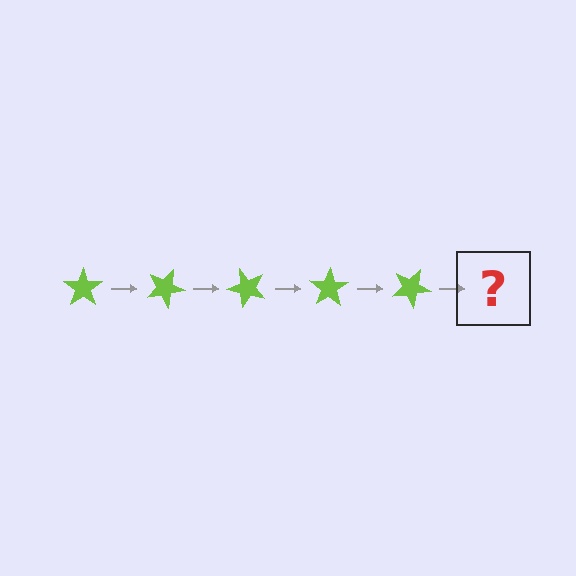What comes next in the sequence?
The next element should be a lime star rotated 125 degrees.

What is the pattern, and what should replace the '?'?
The pattern is that the star rotates 25 degrees each step. The '?' should be a lime star rotated 125 degrees.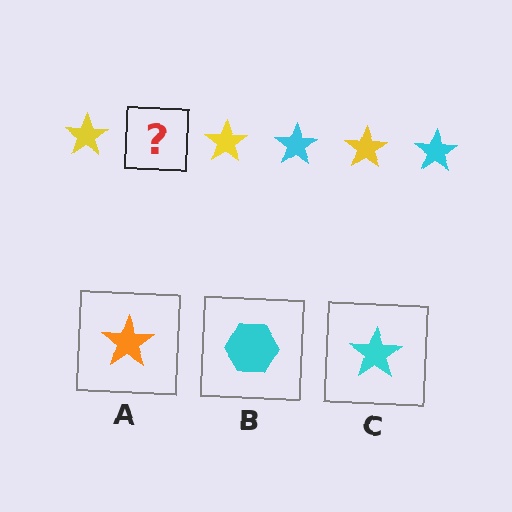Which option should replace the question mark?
Option C.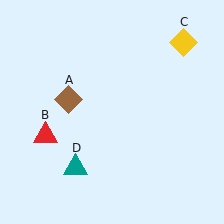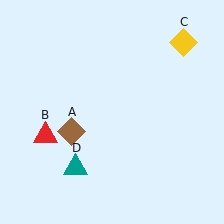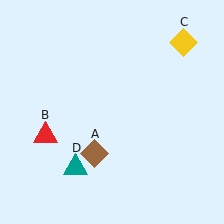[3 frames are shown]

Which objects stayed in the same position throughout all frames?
Red triangle (object B) and yellow diamond (object C) and teal triangle (object D) remained stationary.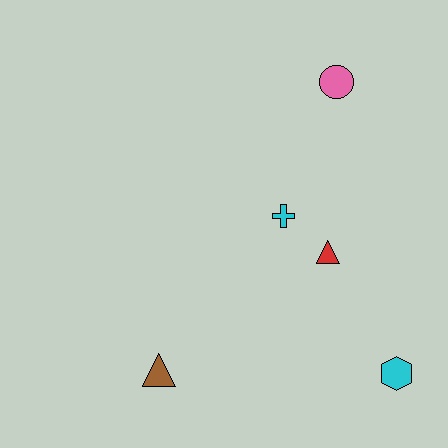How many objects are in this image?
There are 5 objects.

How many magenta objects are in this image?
There are no magenta objects.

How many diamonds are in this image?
There are no diamonds.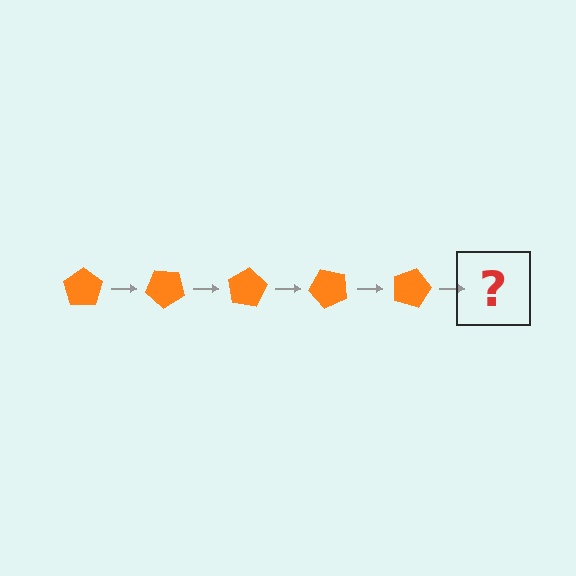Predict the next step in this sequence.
The next step is an orange pentagon rotated 200 degrees.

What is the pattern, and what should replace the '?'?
The pattern is that the pentagon rotates 40 degrees each step. The '?' should be an orange pentagon rotated 200 degrees.